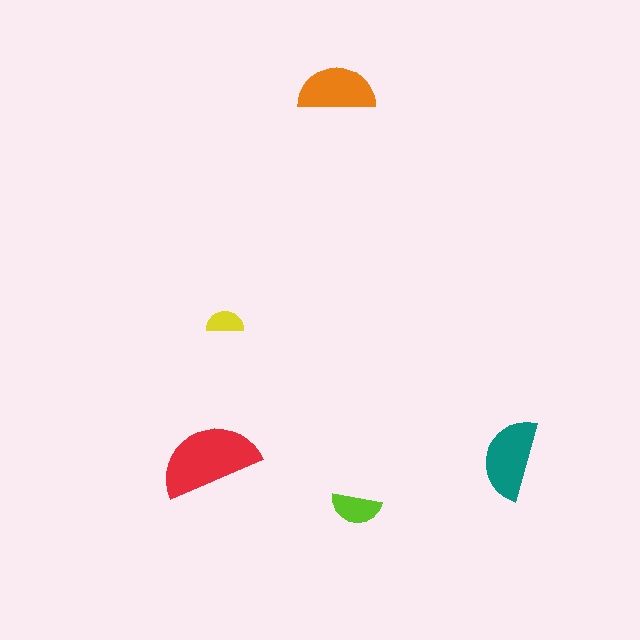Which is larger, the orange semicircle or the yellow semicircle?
The orange one.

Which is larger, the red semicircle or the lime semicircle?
The red one.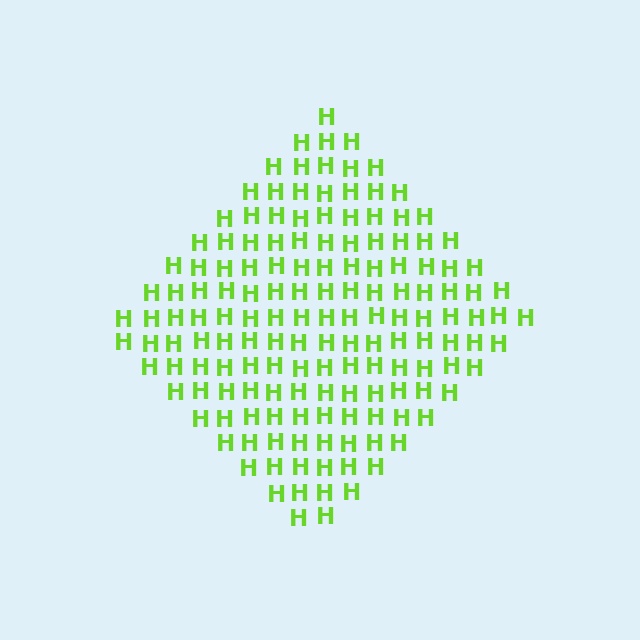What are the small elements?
The small elements are letter H's.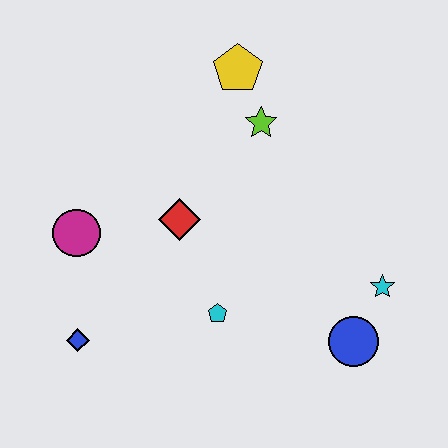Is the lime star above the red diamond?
Yes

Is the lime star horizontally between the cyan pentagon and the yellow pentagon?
No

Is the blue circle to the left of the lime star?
No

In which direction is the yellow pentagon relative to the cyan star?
The yellow pentagon is above the cyan star.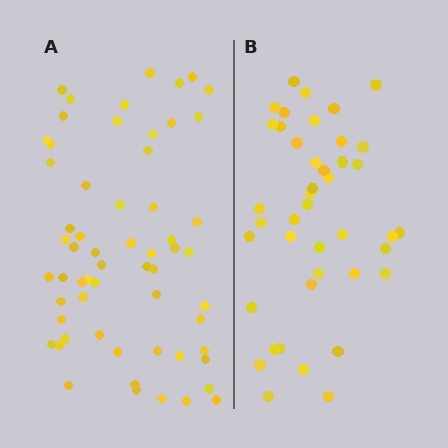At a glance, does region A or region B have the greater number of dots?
Region A (the left region) has more dots.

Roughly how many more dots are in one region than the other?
Region A has approximately 20 more dots than region B.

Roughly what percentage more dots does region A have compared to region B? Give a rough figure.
About 45% more.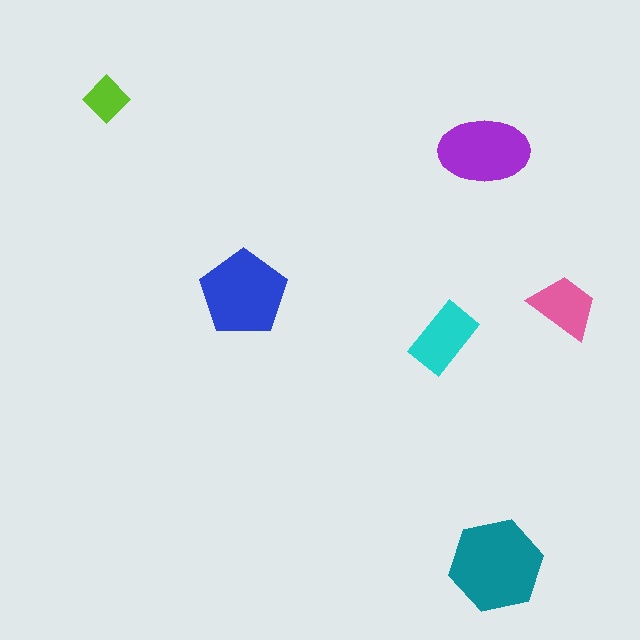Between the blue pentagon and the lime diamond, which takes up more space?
The blue pentagon.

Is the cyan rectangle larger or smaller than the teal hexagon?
Smaller.